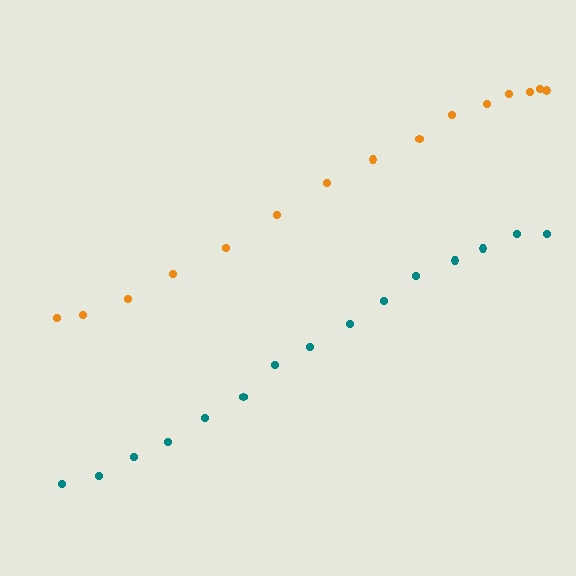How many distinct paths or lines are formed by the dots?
There are 2 distinct paths.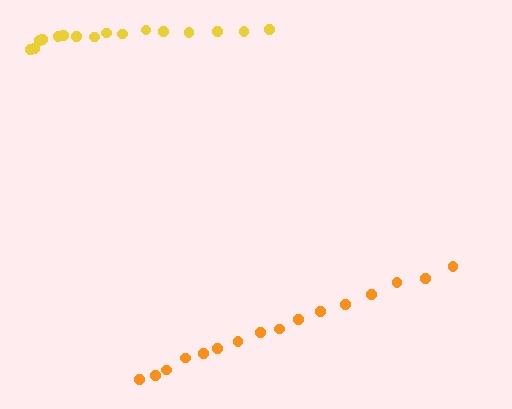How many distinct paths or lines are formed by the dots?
There are 2 distinct paths.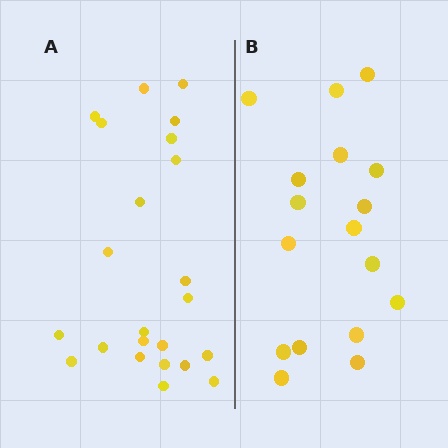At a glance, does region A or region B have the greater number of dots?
Region A (the left region) has more dots.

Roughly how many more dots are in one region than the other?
Region A has about 6 more dots than region B.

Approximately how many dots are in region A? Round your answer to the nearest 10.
About 20 dots. (The exact count is 23, which rounds to 20.)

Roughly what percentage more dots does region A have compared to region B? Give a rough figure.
About 35% more.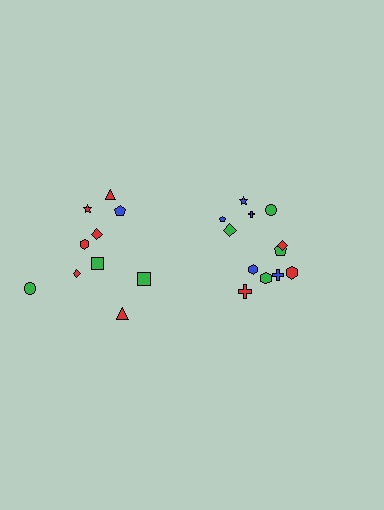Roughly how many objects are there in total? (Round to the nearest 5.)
Roughly 20 objects in total.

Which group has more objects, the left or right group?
The right group.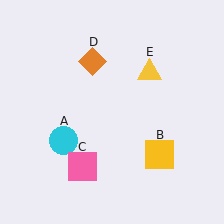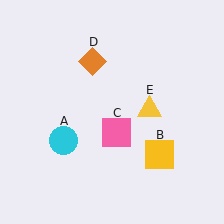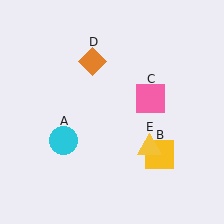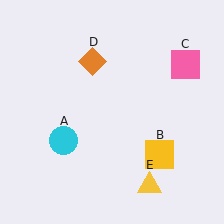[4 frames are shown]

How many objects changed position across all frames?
2 objects changed position: pink square (object C), yellow triangle (object E).